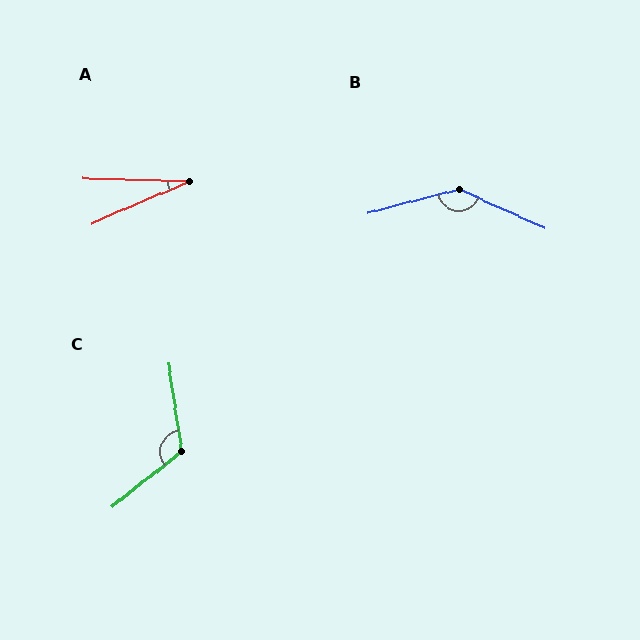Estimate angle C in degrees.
Approximately 120 degrees.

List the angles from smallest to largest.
A (25°), C (120°), B (140°).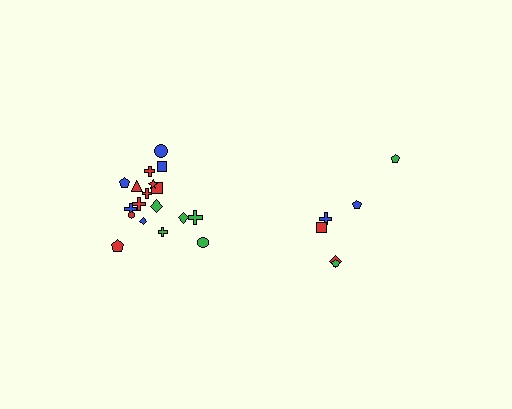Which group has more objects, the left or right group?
The left group.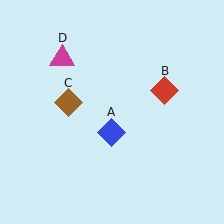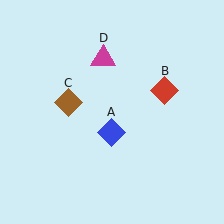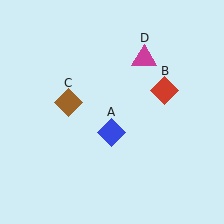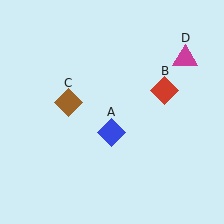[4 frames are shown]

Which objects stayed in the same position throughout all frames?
Blue diamond (object A) and red diamond (object B) and brown diamond (object C) remained stationary.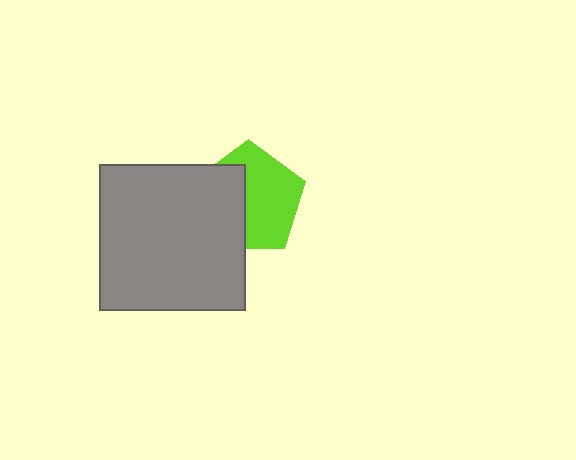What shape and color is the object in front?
The object in front is a gray square.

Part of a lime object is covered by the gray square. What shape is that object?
It is a pentagon.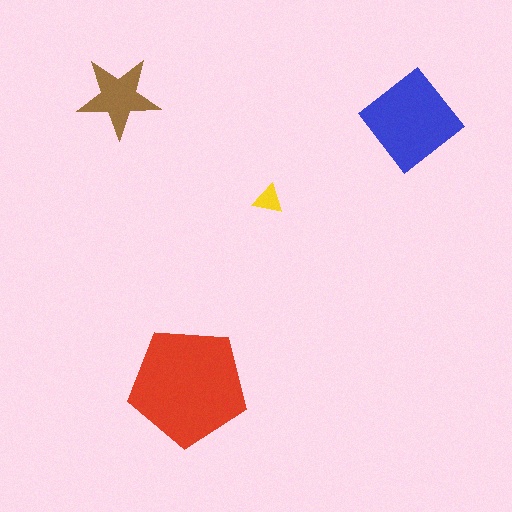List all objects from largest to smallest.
The red pentagon, the blue diamond, the brown star, the yellow triangle.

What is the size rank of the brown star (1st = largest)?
3rd.